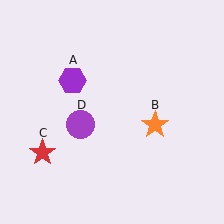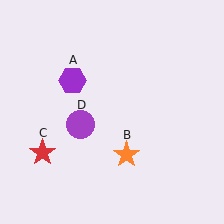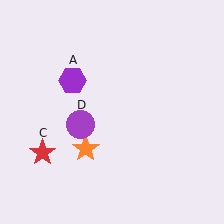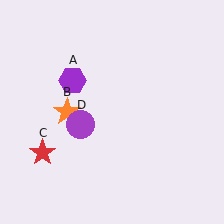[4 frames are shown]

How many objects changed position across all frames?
1 object changed position: orange star (object B).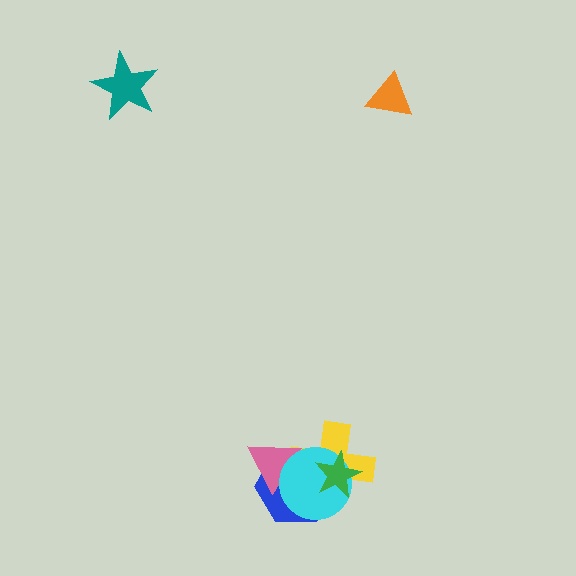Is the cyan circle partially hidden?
Yes, it is partially covered by another shape.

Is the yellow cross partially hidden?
Yes, it is partially covered by another shape.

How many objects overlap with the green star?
3 objects overlap with the green star.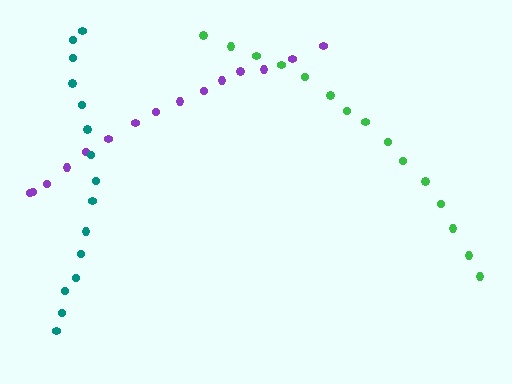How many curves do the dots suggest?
There are 3 distinct paths.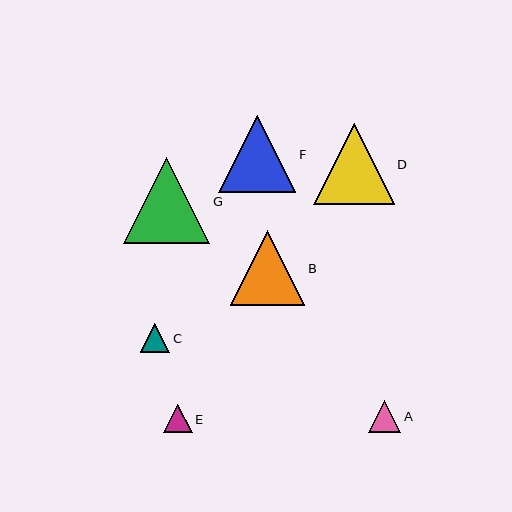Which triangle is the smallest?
Triangle E is the smallest with a size of approximately 29 pixels.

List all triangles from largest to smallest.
From largest to smallest: G, D, F, B, A, C, E.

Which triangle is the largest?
Triangle G is the largest with a size of approximately 87 pixels.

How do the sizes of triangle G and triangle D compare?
Triangle G and triangle D are approximately the same size.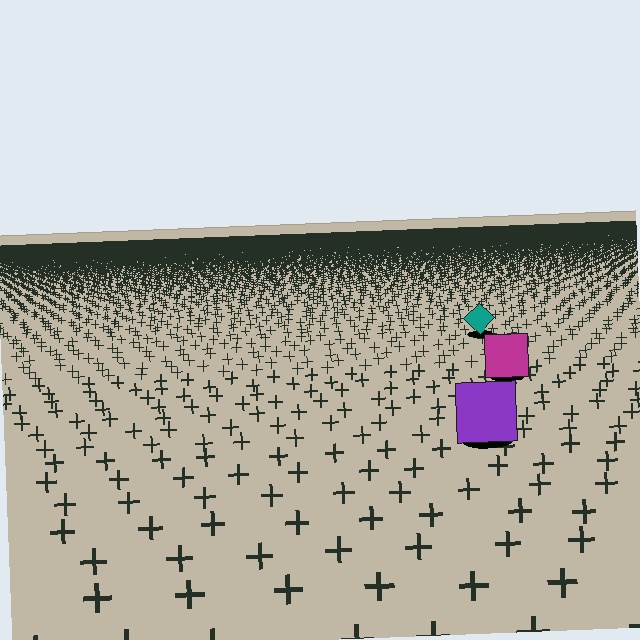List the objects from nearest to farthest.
From nearest to farthest: the purple square, the magenta square, the teal diamond.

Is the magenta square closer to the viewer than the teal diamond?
Yes. The magenta square is closer — you can tell from the texture gradient: the ground texture is coarser near it.